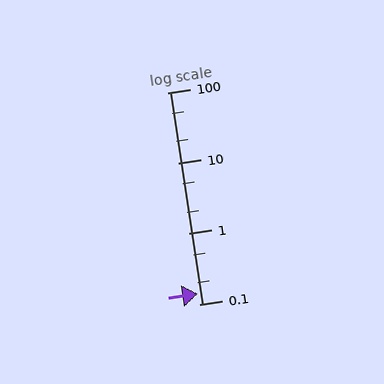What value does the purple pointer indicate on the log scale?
The pointer indicates approximately 0.14.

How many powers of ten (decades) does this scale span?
The scale spans 3 decades, from 0.1 to 100.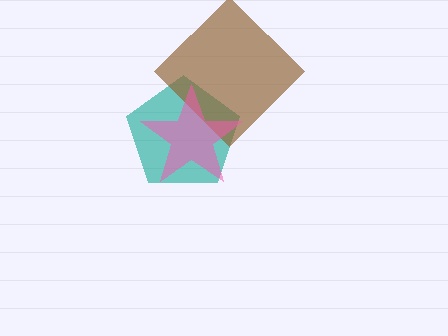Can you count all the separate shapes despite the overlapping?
Yes, there are 3 separate shapes.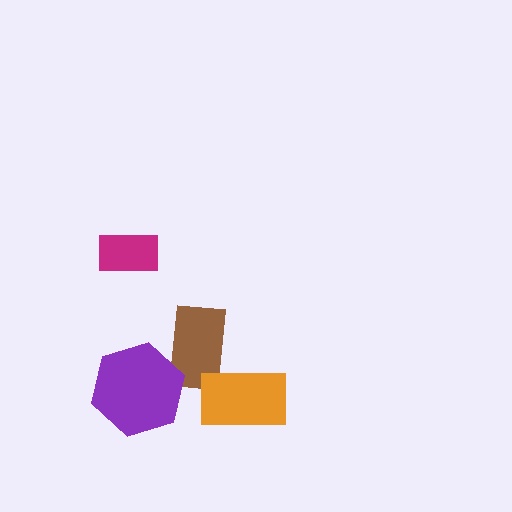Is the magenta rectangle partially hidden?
No, no other shape covers it.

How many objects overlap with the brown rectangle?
2 objects overlap with the brown rectangle.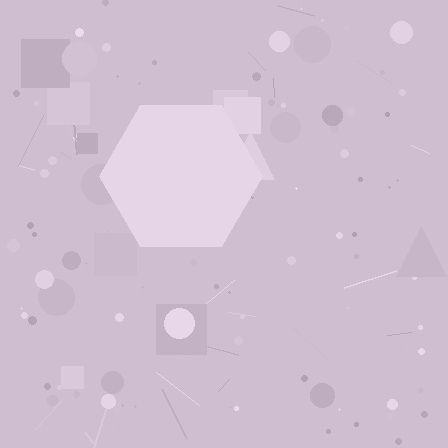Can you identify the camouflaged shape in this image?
The camouflaged shape is a hexagon.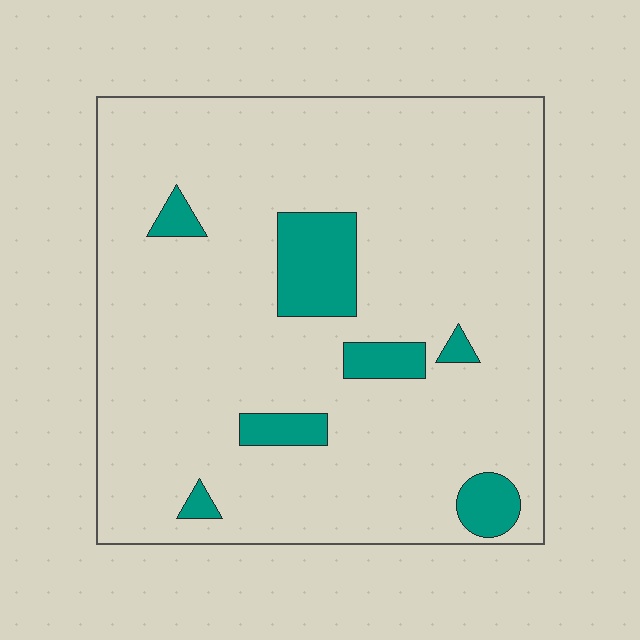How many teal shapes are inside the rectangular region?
7.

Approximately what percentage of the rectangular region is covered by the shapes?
Approximately 10%.